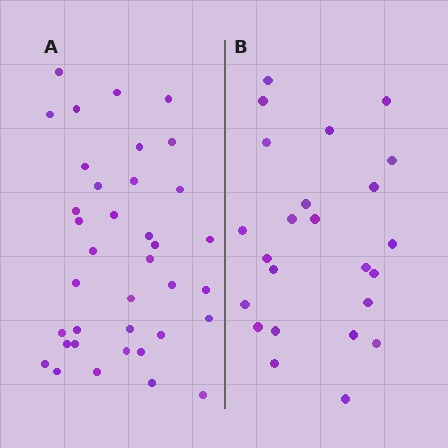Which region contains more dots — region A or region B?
Region A (the left region) has more dots.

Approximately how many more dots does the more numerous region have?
Region A has approximately 15 more dots than region B.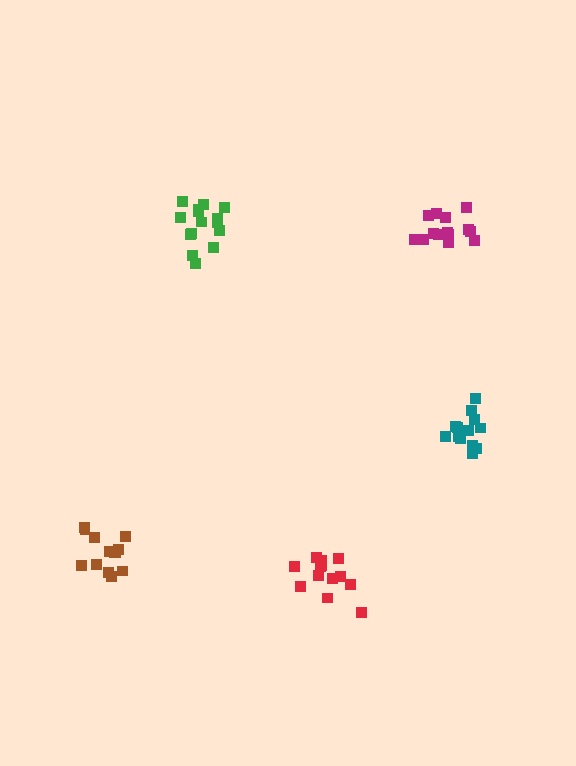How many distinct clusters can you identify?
There are 5 distinct clusters.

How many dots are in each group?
Group 1: 15 dots, Group 2: 13 dots, Group 3: 13 dots, Group 4: 13 dots, Group 5: 15 dots (69 total).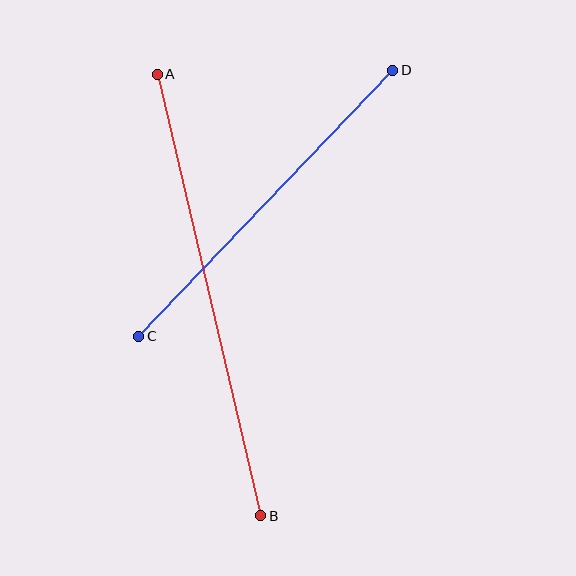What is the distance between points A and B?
The distance is approximately 454 pixels.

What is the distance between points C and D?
The distance is approximately 368 pixels.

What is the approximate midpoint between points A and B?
The midpoint is at approximately (209, 295) pixels.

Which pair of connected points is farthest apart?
Points A and B are farthest apart.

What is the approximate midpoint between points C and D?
The midpoint is at approximately (266, 203) pixels.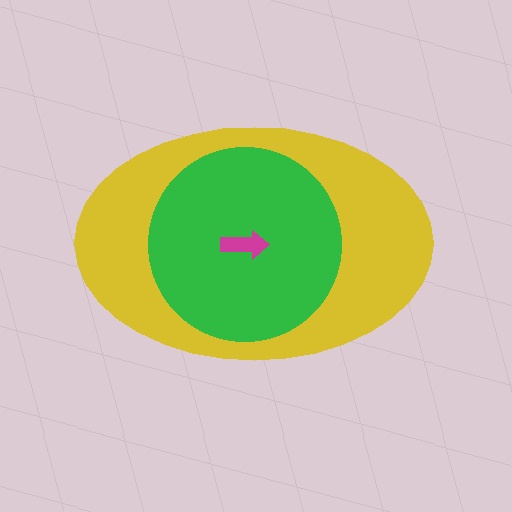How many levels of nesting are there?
3.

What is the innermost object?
The magenta arrow.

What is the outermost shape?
The yellow ellipse.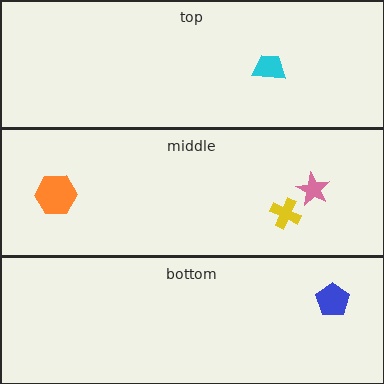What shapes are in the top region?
The cyan trapezoid.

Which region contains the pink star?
The middle region.